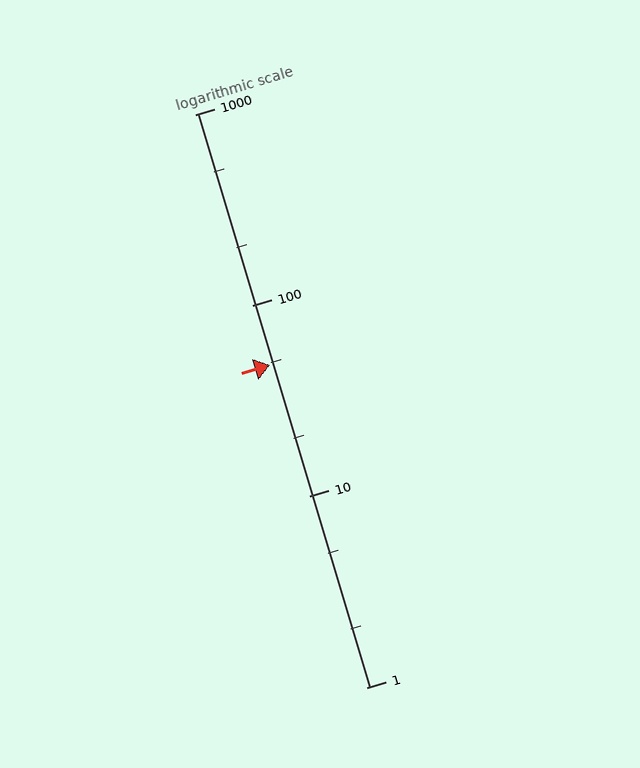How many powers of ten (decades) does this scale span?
The scale spans 3 decades, from 1 to 1000.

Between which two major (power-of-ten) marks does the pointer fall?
The pointer is between 10 and 100.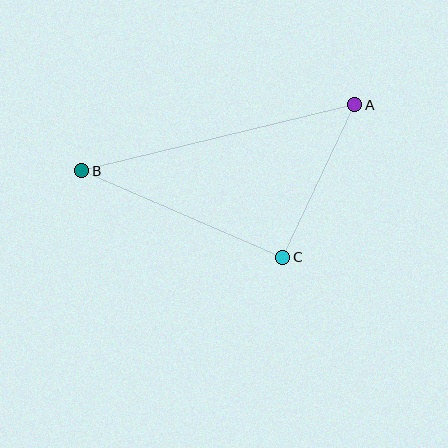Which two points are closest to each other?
Points A and C are closest to each other.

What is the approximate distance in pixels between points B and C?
The distance between B and C is approximately 219 pixels.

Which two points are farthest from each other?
Points A and B are farthest from each other.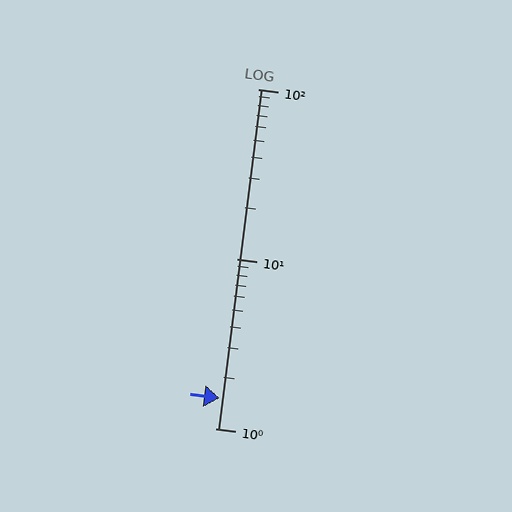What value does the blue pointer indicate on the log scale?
The pointer indicates approximately 1.5.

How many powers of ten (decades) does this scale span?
The scale spans 2 decades, from 1 to 100.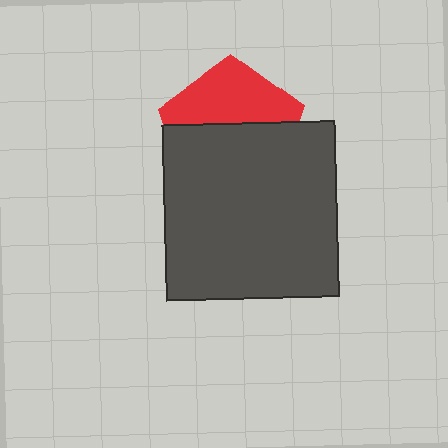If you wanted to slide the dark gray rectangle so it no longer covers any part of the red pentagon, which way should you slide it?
Slide it down — that is the most direct way to separate the two shapes.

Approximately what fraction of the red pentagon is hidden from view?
Roughly 56% of the red pentagon is hidden behind the dark gray rectangle.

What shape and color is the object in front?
The object in front is a dark gray rectangle.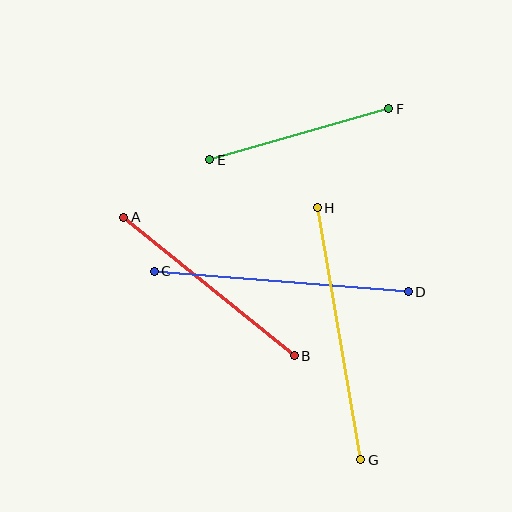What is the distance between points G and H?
The distance is approximately 256 pixels.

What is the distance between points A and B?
The distance is approximately 220 pixels.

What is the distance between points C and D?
The distance is approximately 255 pixels.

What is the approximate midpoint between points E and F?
The midpoint is at approximately (299, 134) pixels.